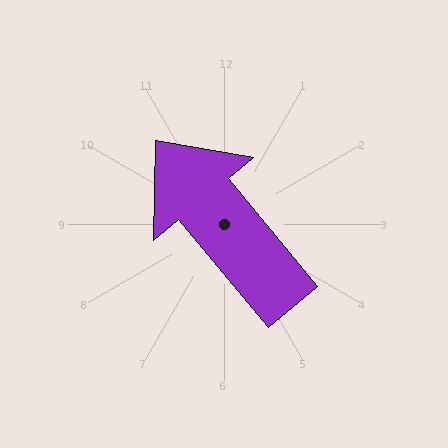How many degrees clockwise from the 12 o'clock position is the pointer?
Approximately 320 degrees.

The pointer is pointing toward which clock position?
Roughly 11 o'clock.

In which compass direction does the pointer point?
Northwest.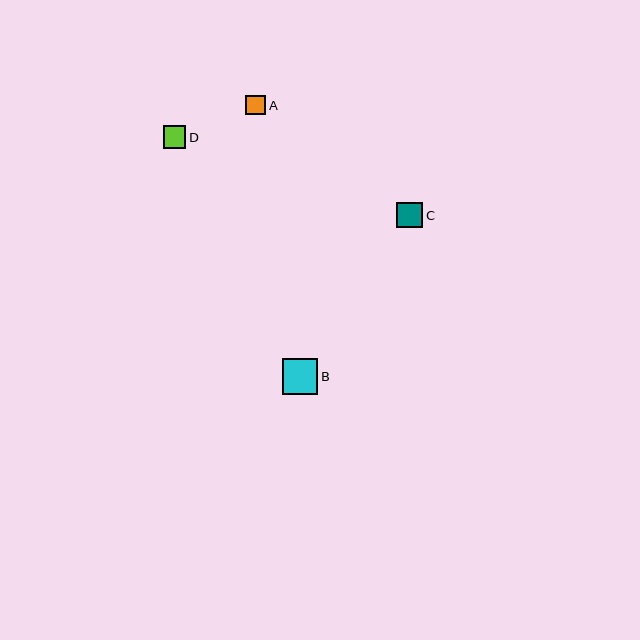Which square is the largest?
Square B is the largest with a size of approximately 36 pixels.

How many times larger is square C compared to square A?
Square C is approximately 1.3 times the size of square A.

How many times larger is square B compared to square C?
Square B is approximately 1.4 times the size of square C.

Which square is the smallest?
Square A is the smallest with a size of approximately 20 pixels.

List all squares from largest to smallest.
From largest to smallest: B, C, D, A.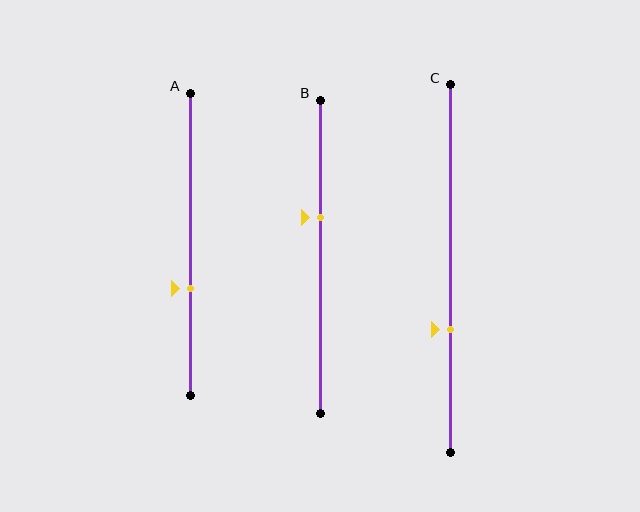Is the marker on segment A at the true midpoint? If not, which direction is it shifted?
No, the marker on segment A is shifted downward by about 15% of the segment length.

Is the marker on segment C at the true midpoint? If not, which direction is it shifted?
No, the marker on segment C is shifted downward by about 16% of the segment length.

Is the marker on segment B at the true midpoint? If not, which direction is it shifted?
No, the marker on segment B is shifted upward by about 13% of the segment length.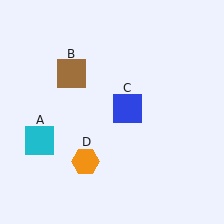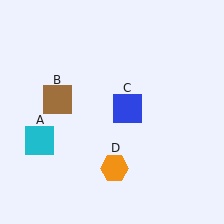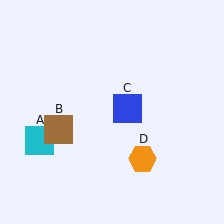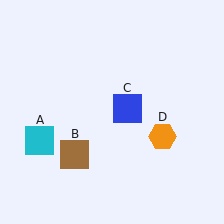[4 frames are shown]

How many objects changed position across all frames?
2 objects changed position: brown square (object B), orange hexagon (object D).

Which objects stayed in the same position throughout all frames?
Cyan square (object A) and blue square (object C) remained stationary.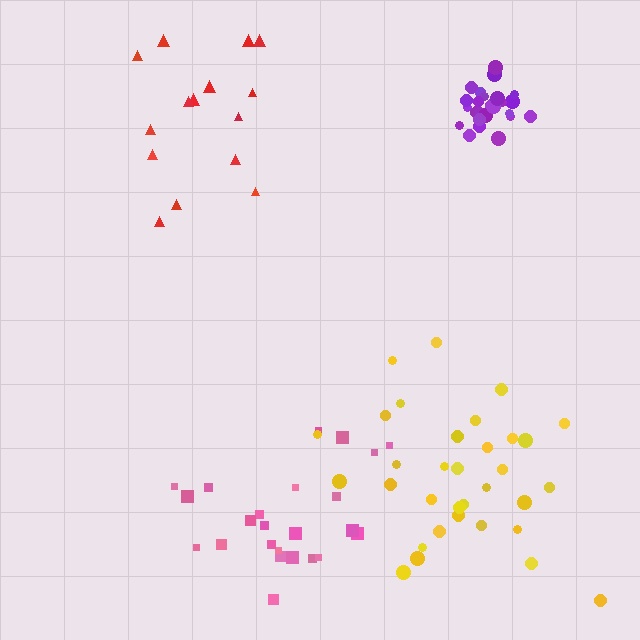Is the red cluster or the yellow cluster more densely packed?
Yellow.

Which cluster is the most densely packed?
Purple.